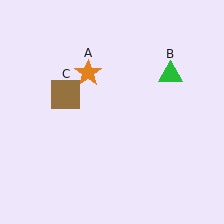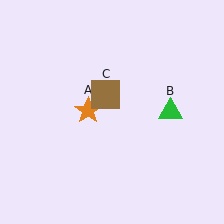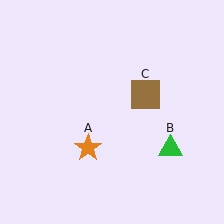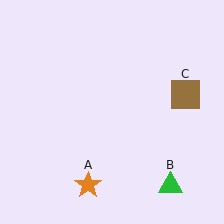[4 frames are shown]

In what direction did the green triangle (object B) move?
The green triangle (object B) moved down.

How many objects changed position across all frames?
3 objects changed position: orange star (object A), green triangle (object B), brown square (object C).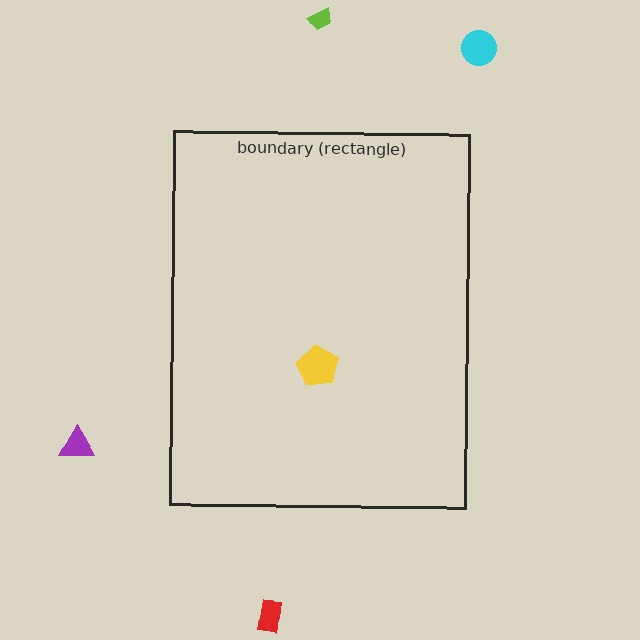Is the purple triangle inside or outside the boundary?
Outside.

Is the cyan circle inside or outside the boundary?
Outside.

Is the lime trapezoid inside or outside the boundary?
Outside.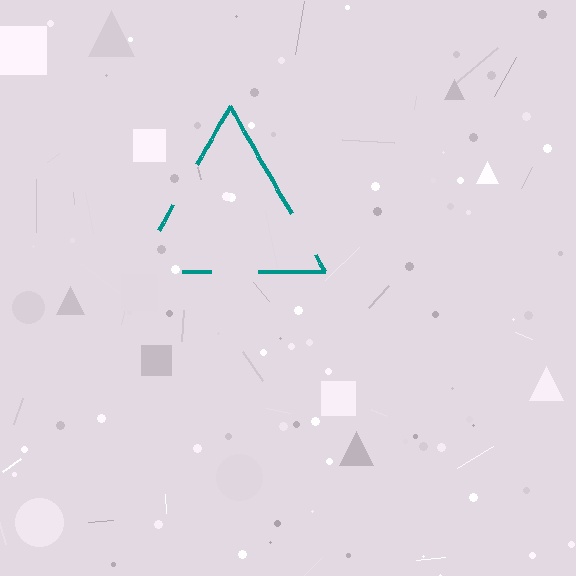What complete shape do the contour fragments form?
The contour fragments form a triangle.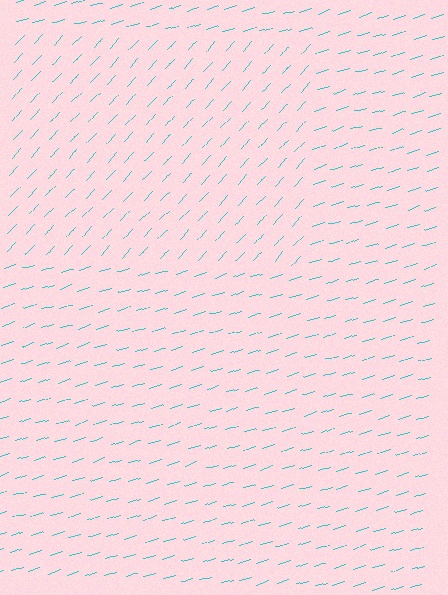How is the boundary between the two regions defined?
The boundary is defined purely by a change in line orientation (approximately 31 degrees difference). All lines are the same color and thickness.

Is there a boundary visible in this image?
Yes, there is a texture boundary formed by a change in line orientation.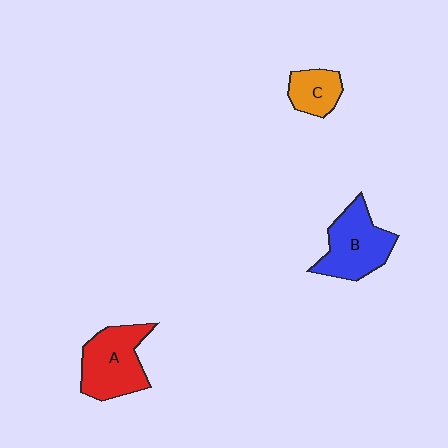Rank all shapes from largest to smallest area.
From largest to smallest: A (red), B (blue), C (orange).